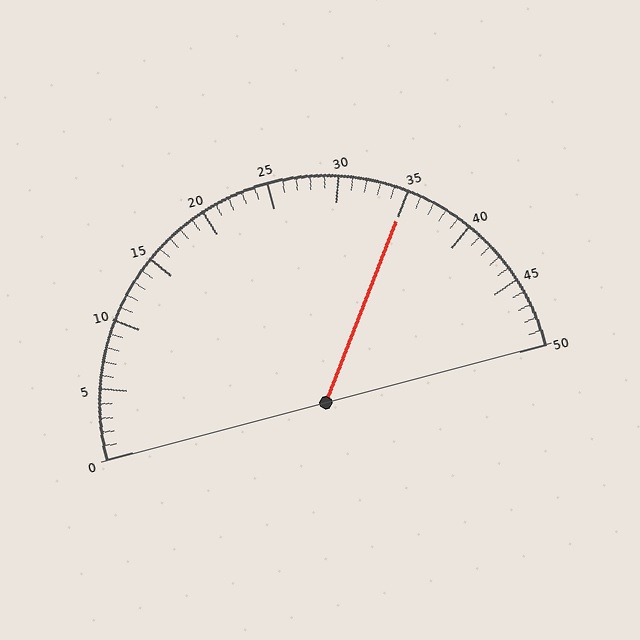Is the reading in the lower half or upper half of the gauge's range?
The reading is in the upper half of the range (0 to 50).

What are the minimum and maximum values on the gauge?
The gauge ranges from 0 to 50.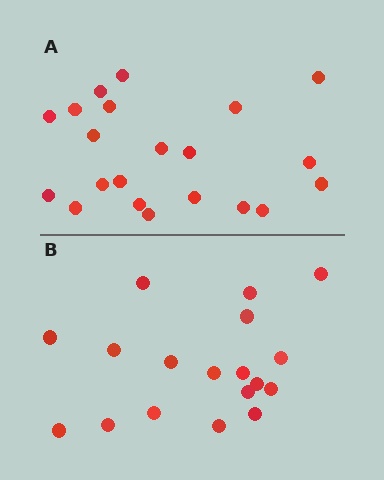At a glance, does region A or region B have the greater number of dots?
Region A (the top region) has more dots.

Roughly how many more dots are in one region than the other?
Region A has just a few more — roughly 2 or 3 more dots than region B.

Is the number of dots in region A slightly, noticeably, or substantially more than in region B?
Region A has only slightly more — the two regions are fairly close. The ratio is roughly 1.2 to 1.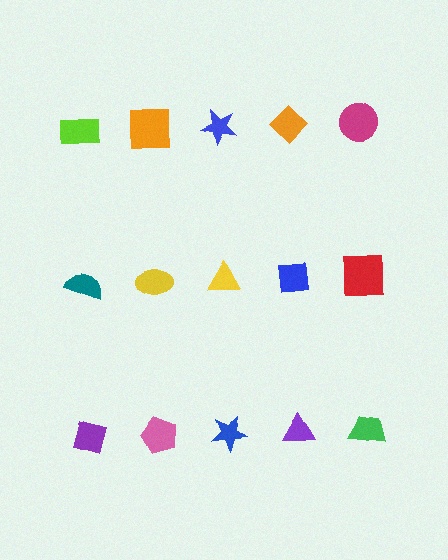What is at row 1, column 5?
A magenta circle.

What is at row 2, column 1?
A teal semicircle.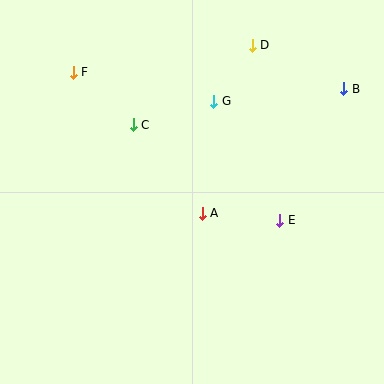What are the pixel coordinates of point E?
Point E is at (280, 220).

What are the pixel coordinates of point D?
Point D is at (252, 45).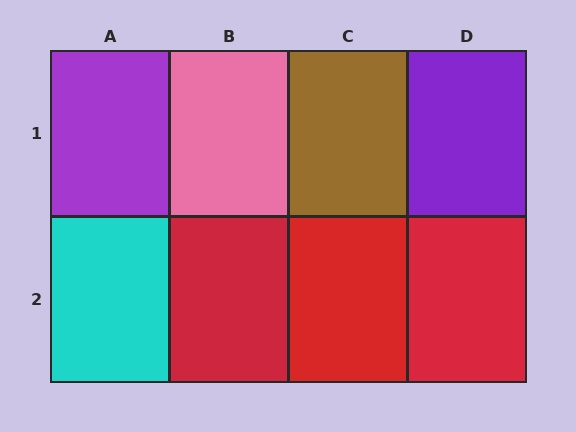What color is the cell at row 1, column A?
Purple.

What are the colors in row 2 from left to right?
Cyan, red, red, red.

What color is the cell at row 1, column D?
Purple.